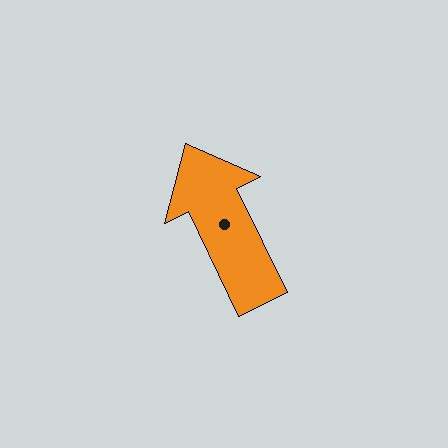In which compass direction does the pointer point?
Northwest.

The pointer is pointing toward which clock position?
Roughly 11 o'clock.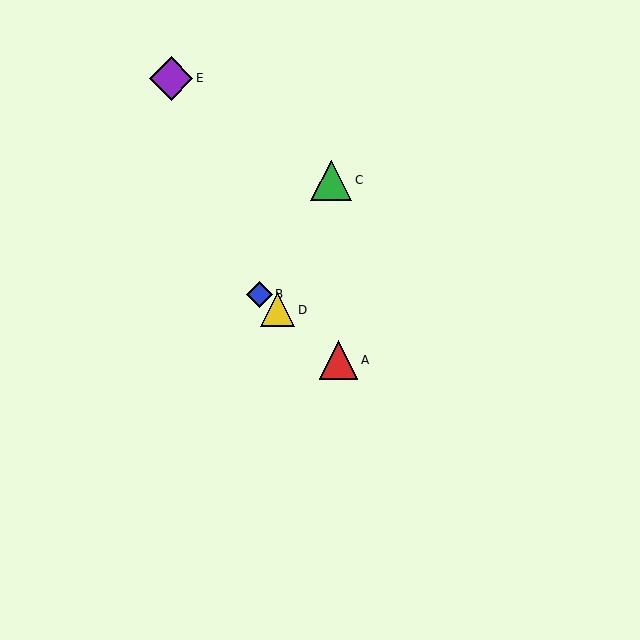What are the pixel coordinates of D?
Object D is at (278, 310).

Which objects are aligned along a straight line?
Objects A, B, D are aligned along a straight line.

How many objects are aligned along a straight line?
3 objects (A, B, D) are aligned along a straight line.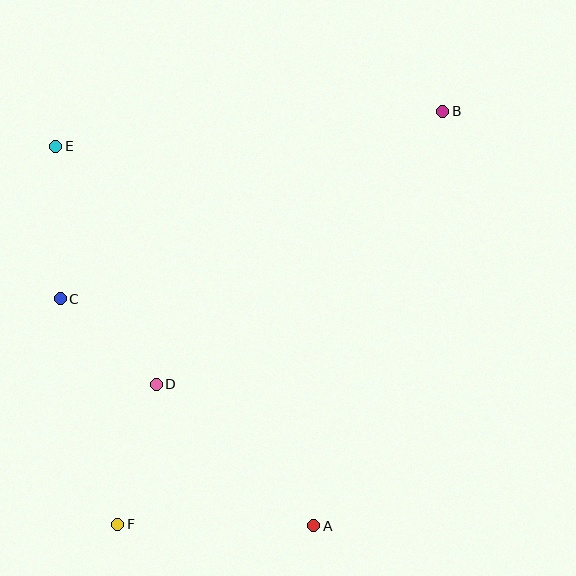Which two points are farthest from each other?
Points B and F are farthest from each other.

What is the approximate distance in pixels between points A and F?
The distance between A and F is approximately 196 pixels.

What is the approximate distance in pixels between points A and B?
The distance between A and B is approximately 434 pixels.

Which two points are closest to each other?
Points C and D are closest to each other.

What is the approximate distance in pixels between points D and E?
The distance between D and E is approximately 258 pixels.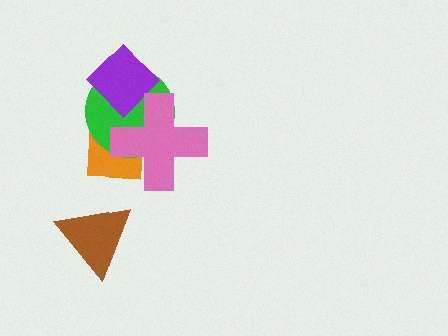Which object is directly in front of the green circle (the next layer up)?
The purple diamond is directly in front of the green circle.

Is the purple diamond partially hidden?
Yes, it is partially covered by another shape.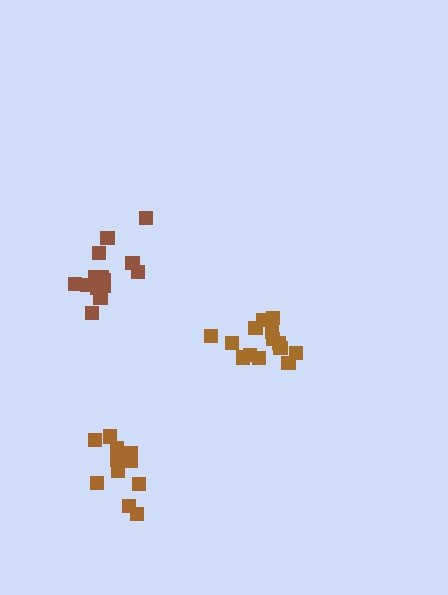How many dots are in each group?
Group 1: 14 dots, Group 2: 14 dots, Group 3: 13 dots (41 total).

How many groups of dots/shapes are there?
There are 3 groups.